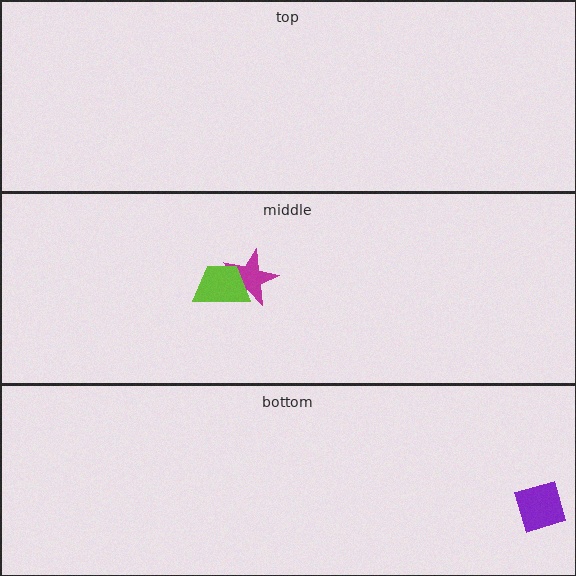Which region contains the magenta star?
The middle region.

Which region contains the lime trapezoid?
The middle region.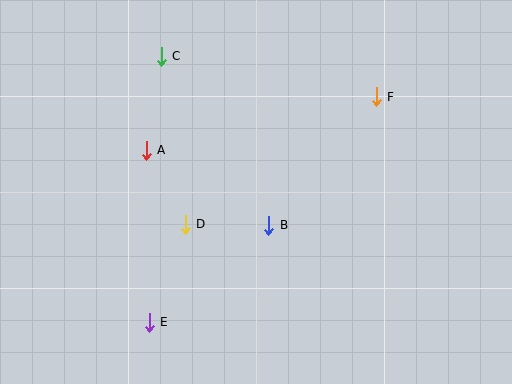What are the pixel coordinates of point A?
Point A is at (146, 150).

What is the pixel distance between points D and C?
The distance between D and C is 170 pixels.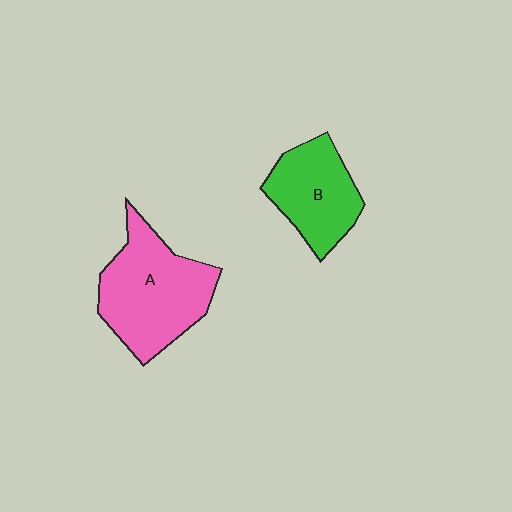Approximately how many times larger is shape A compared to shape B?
Approximately 1.4 times.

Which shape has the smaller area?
Shape B (green).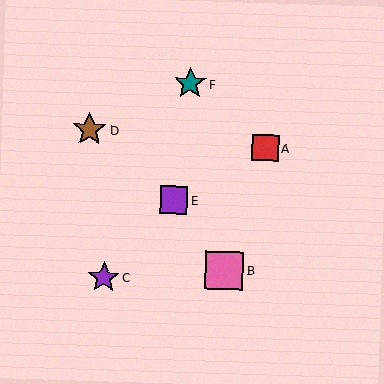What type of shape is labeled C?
Shape C is a purple star.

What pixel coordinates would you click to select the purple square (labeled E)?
Click at (174, 200) to select the purple square E.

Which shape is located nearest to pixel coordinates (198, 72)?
The teal star (labeled F) at (190, 84) is nearest to that location.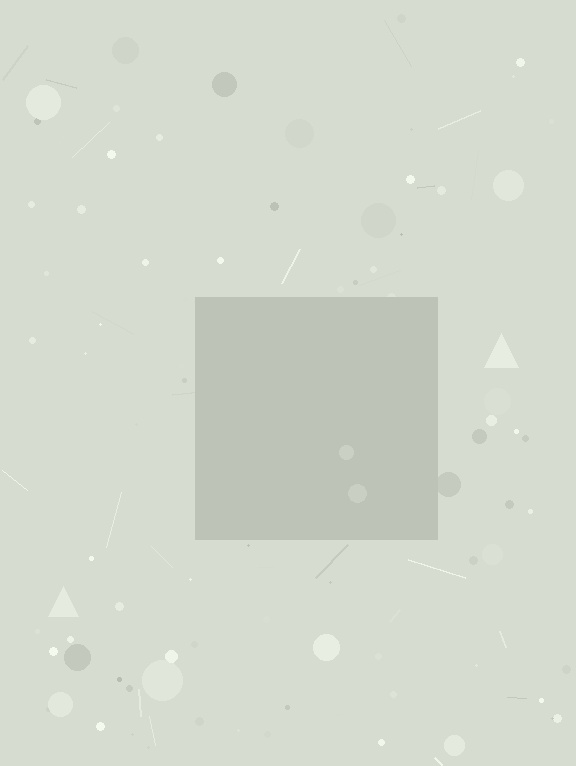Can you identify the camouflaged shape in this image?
The camouflaged shape is a square.